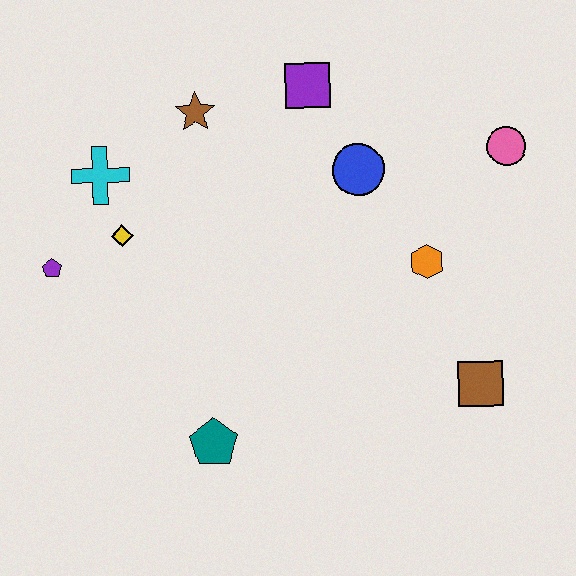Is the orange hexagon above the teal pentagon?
Yes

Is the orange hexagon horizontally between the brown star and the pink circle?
Yes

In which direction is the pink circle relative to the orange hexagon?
The pink circle is above the orange hexagon.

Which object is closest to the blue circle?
The purple square is closest to the blue circle.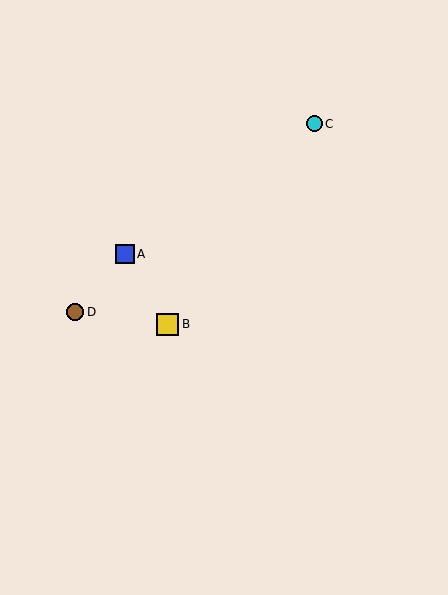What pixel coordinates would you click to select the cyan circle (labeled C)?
Click at (315, 124) to select the cyan circle C.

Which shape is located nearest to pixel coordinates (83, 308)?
The brown circle (labeled D) at (75, 312) is nearest to that location.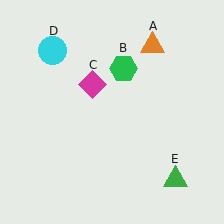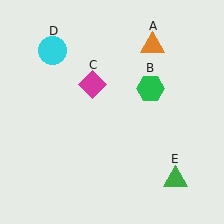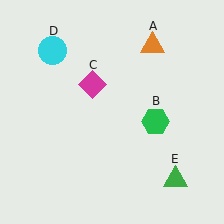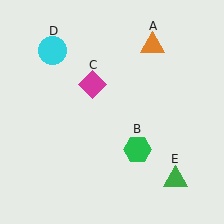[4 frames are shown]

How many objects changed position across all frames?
1 object changed position: green hexagon (object B).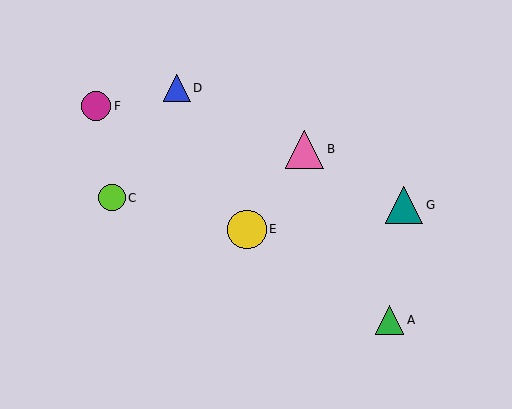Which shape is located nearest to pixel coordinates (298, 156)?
The pink triangle (labeled B) at (305, 149) is nearest to that location.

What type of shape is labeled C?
Shape C is a lime circle.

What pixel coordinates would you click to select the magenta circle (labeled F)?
Click at (96, 106) to select the magenta circle F.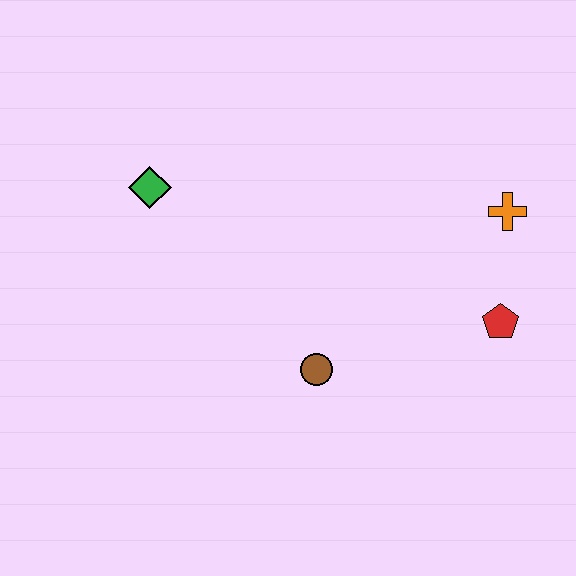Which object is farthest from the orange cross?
The green diamond is farthest from the orange cross.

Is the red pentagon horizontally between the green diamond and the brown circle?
No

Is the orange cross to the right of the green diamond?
Yes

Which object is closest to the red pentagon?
The orange cross is closest to the red pentagon.